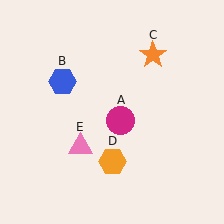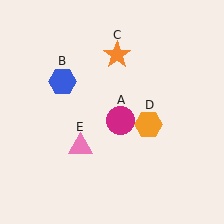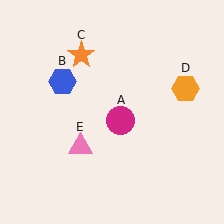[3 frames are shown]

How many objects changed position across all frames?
2 objects changed position: orange star (object C), orange hexagon (object D).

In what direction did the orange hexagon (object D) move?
The orange hexagon (object D) moved up and to the right.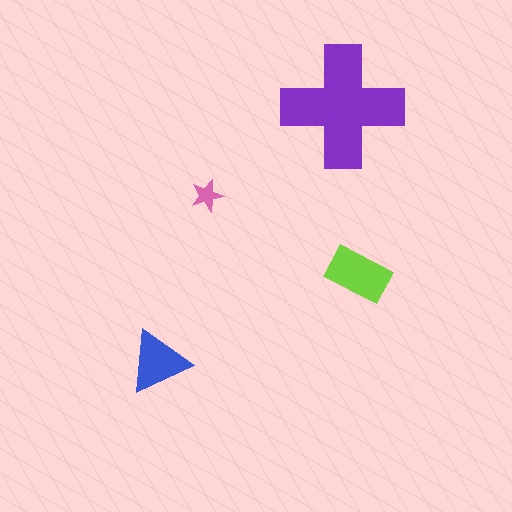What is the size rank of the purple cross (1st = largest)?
1st.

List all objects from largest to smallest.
The purple cross, the lime rectangle, the blue triangle, the pink star.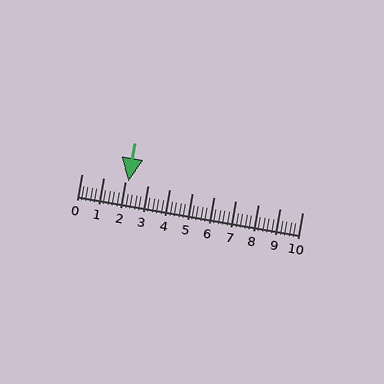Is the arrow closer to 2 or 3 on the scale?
The arrow is closer to 2.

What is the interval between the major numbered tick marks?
The major tick marks are spaced 1 units apart.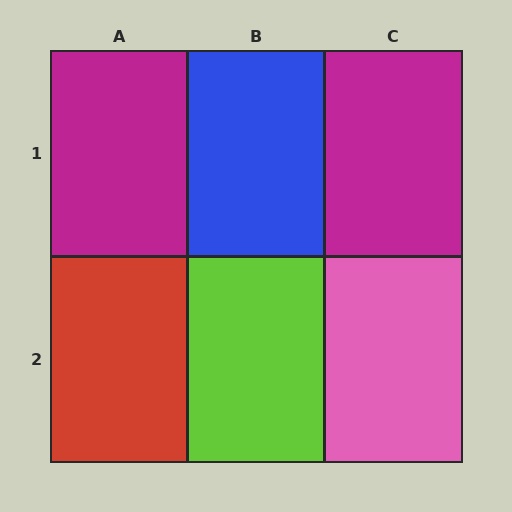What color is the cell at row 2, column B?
Lime.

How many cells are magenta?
2 cells are magenta.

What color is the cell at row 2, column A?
Red.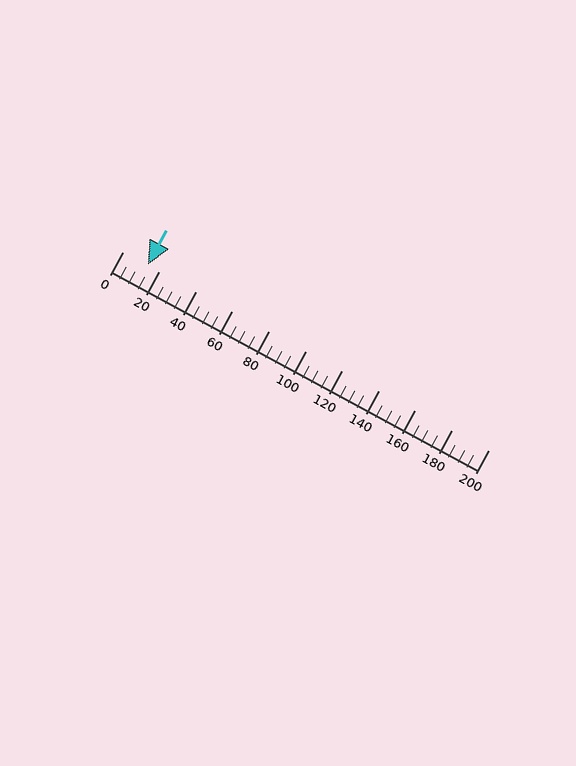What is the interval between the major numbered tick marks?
The major tick marks are spaced 20 units apart.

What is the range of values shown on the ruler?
The ruler shows values from 0 to 200.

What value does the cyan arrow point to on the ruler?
The cyan arrow points to approximately 14.